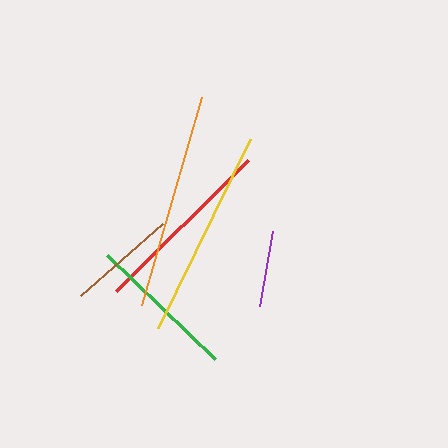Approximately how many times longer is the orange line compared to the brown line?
The orange line is approximately 2.0 times the length of the brown line.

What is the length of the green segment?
The green segment is approximately 149 pixels long.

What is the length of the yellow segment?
The yellow segment is approximately 211 pixels long.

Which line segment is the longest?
The orange line is the longest at approximately 216 pixels.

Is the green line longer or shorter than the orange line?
The orange line is longer than the green line.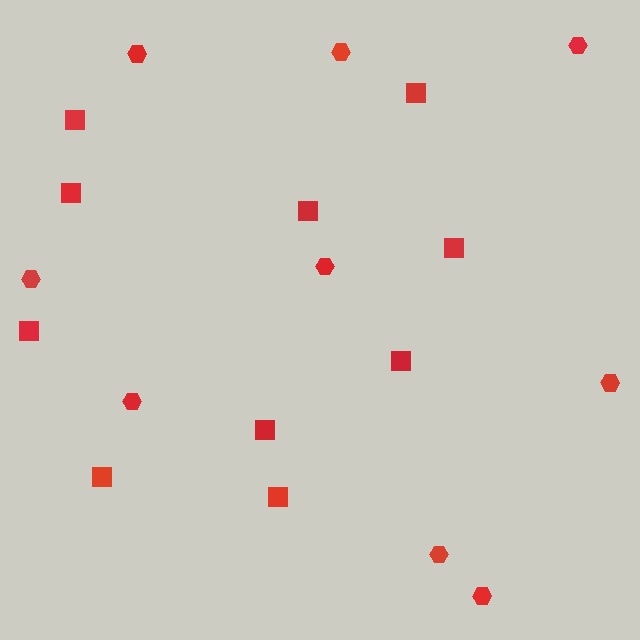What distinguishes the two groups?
There are 2 groups: one group of squares (10) and one group of hexagons (9).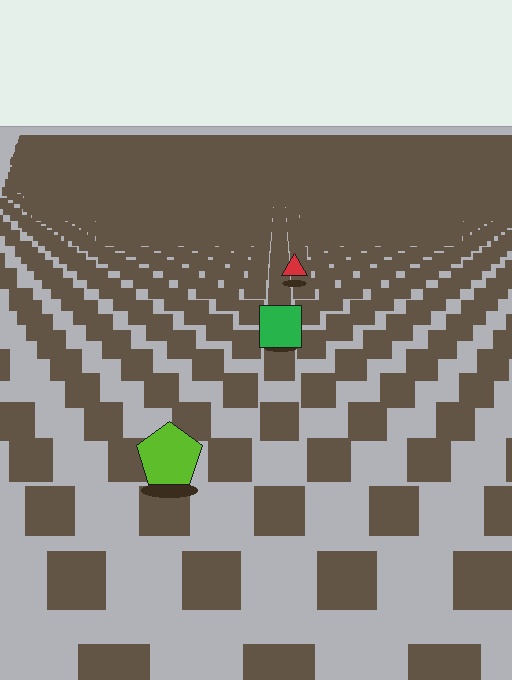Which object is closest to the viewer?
The lime pentagon is closest. The texture marks near it are larger and more spread out.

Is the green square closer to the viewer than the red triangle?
Yes. The green square is closer — you can tell from the texture gradient: the ground texture is coarser near it.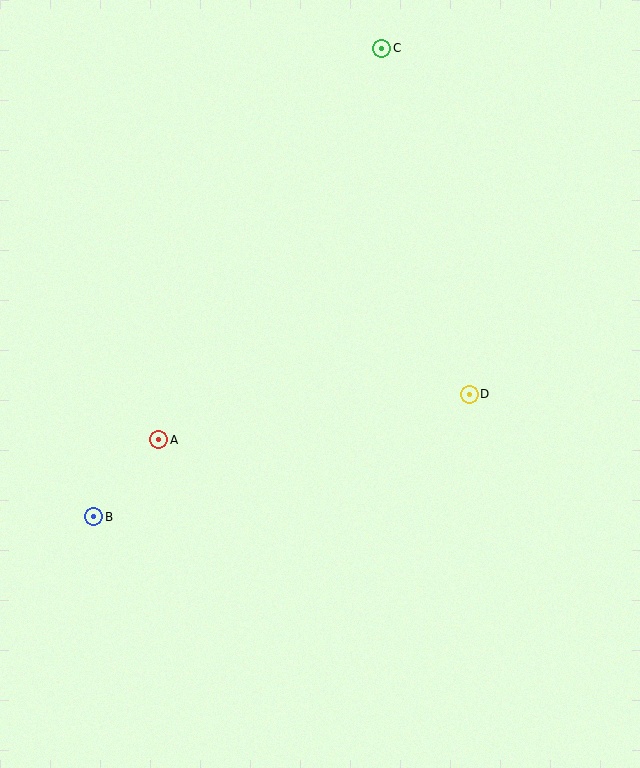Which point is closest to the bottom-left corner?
Point B is closest to the bottom-left corner.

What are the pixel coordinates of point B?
Point B is at (94, 517).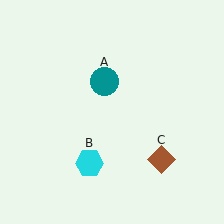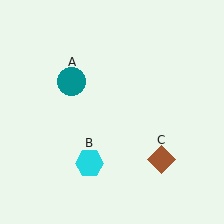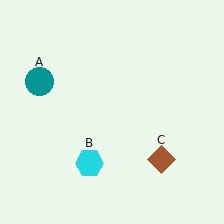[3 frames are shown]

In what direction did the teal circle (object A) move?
The teal circle (object A) moved left.